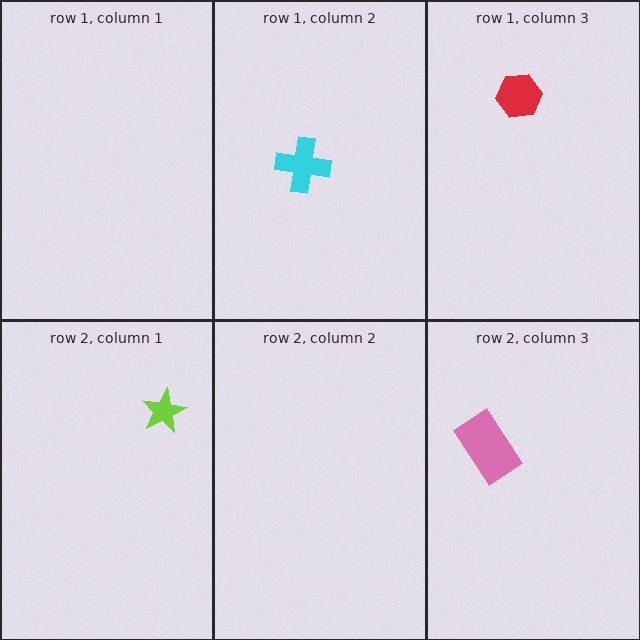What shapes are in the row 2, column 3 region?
The pink rectangle.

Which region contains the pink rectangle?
The row 2, column 3 region.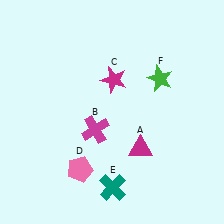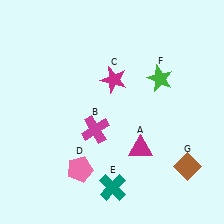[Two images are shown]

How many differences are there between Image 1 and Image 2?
There is 1 difference between the two images.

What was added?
A brown diamond (G) was added in Image 2.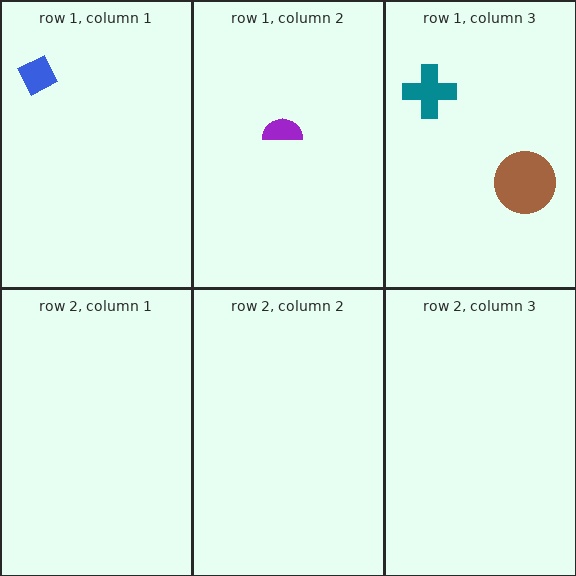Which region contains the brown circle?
The row 1, column 3 region.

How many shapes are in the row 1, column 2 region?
1.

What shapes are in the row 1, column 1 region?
The blue diamond.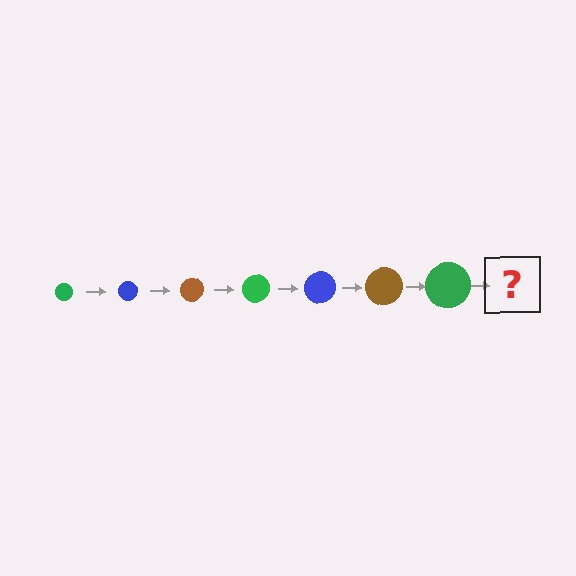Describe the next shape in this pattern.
It should be a blue circle, larger than the previous one.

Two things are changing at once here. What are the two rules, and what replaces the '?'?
The two rules are that the circle grows larger each step and the color cycles through green, blue, and brown. The '?' should be a blue circle, larger than the previous one.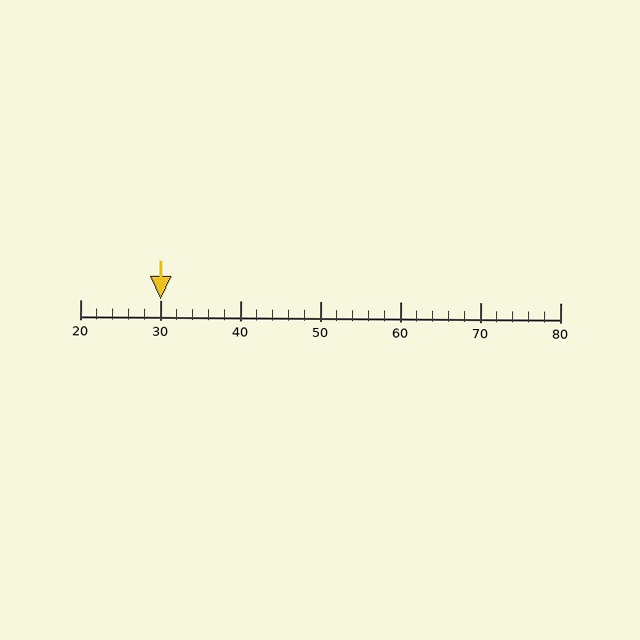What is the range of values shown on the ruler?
The ruler shows values from 20 to 80.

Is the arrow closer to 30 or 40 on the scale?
The arrow is closer to 30.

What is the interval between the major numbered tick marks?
The major tick marks are spaced 10 units apart.